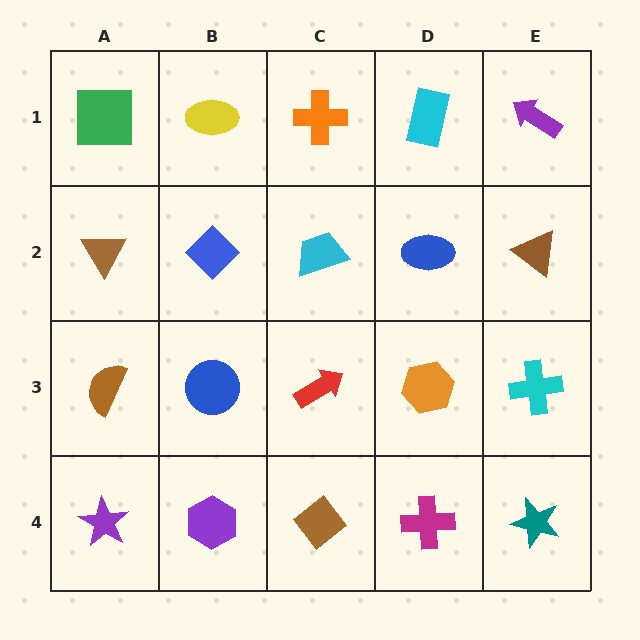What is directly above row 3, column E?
A brown triangle.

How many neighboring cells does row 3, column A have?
3.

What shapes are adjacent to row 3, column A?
A brown triangle (row 2, column A), a purple star (row 4, column A), a blue circle (row 3, column B).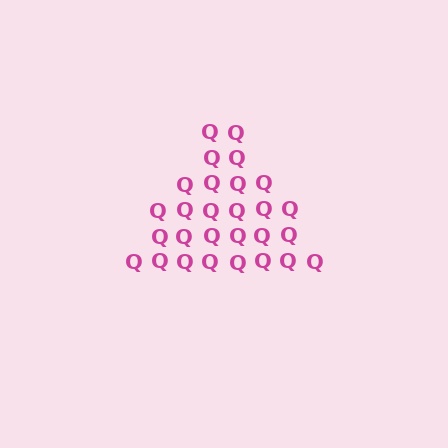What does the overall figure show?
The overall figure shows a triangle.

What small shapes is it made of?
It is made of small letter Q's.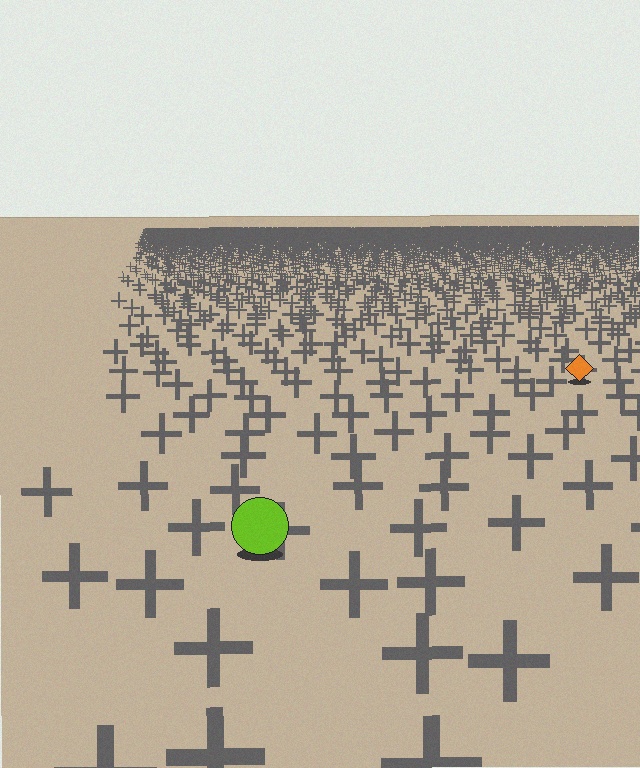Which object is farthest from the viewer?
The orange diamond is farthest from the viewer. It appears smaller and the ground texture around it is denser.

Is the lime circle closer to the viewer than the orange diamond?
Yes. The lime circle is closer — you can tell from the texture gradient: the ground texture is coarser near it.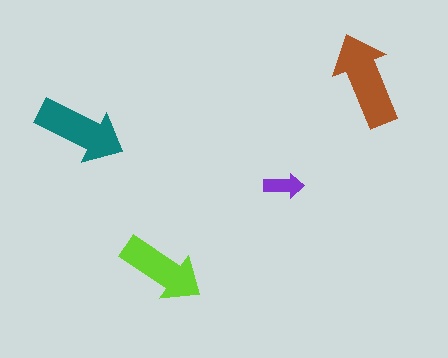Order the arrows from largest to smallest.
the brown one, the teal one, the lime one, the purple one.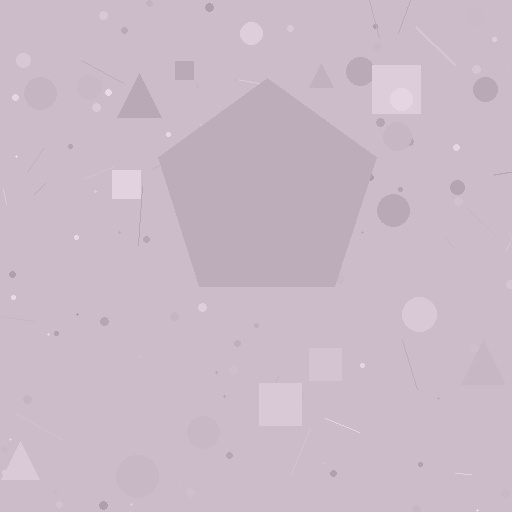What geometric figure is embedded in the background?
A pentagon is embedded in the background.